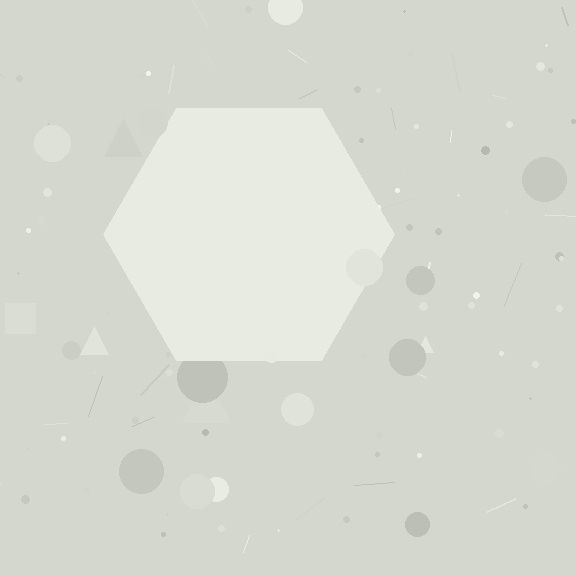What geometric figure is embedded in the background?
A hexagon is embedded in the background.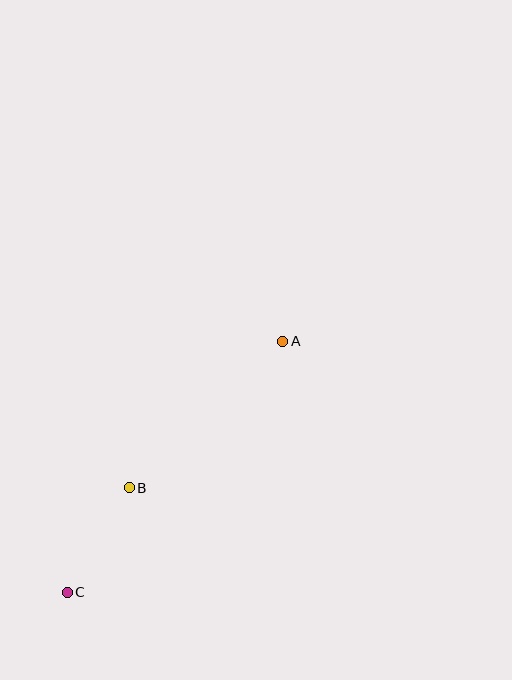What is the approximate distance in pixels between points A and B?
The distance between A and B is approximately 212 pixels.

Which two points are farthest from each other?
Points A and C are farthest from each other.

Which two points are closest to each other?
Points B and C are closest to each other.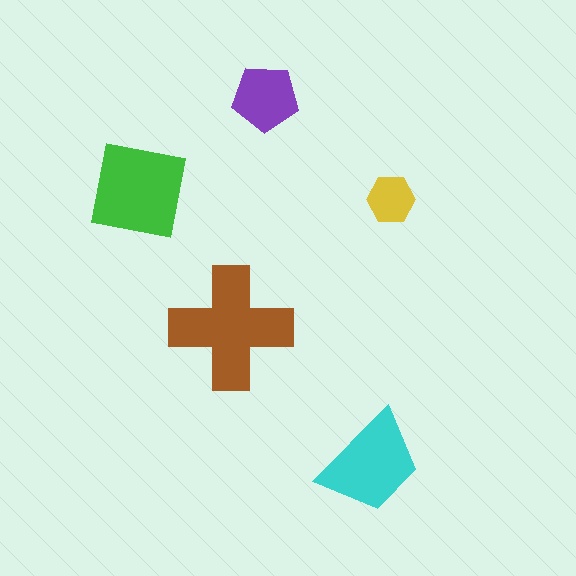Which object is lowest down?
The cyan trapezoid is bottommost.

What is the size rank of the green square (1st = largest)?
2nd.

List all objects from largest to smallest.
The brown cross, the green square, the cyan trapezoid, the purple pentagon, the yellow hexagon.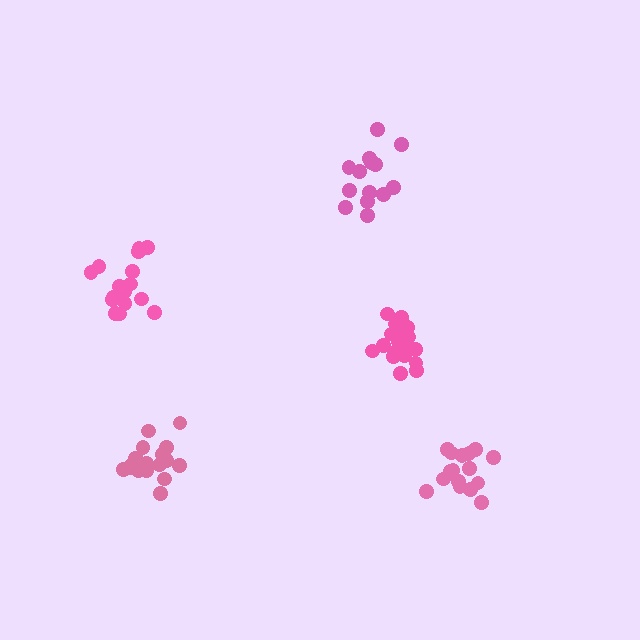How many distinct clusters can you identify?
There are 5 distinct clusters.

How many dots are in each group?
Group 1: 18 dots, Group 2: 16 dots, Group 3: 16 dots, Group 4: 15 dots, Group 5: 21 dots (86 total).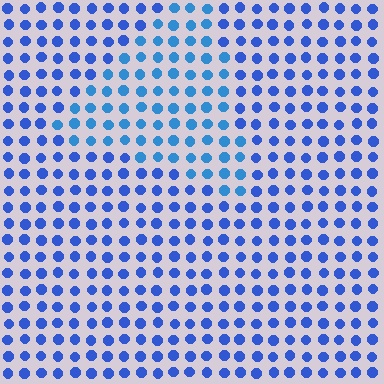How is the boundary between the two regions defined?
The boundary is defined purely by a slight shift in hue (about 20 degrees). Spacing, size, and orientation are identical on both sides.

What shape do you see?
I see a triangle.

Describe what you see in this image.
The image is filled with small blue elements in a uniform arrangement. A triangle-shaped region is visible where the elements are tinted to a slightly different hue, forming a subtle color boundary.